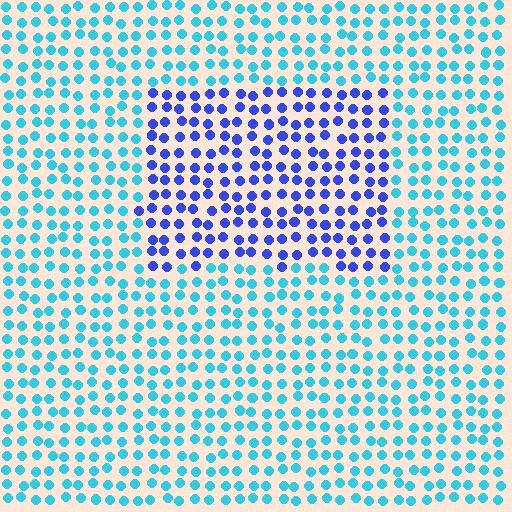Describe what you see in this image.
The image is filled with small cyan elements in a uniform arrangement. A rectangle-shaped region is visible where the elements are tinted to a slightly different hue, forming a subtle color boundary.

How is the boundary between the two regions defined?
The boundary is defined purely by a slight shift in hue (about 46 degrees). Spacing, size, and orientation are identical on both sides.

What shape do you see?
I see a rectangle.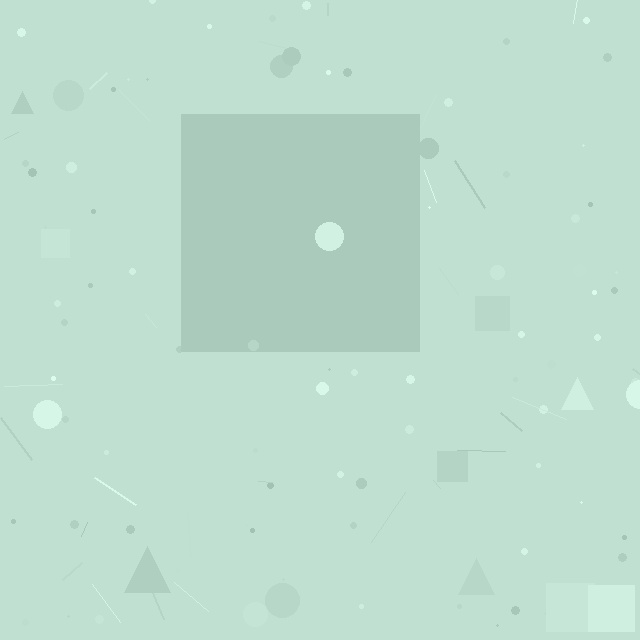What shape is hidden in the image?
A square is hidden in the image.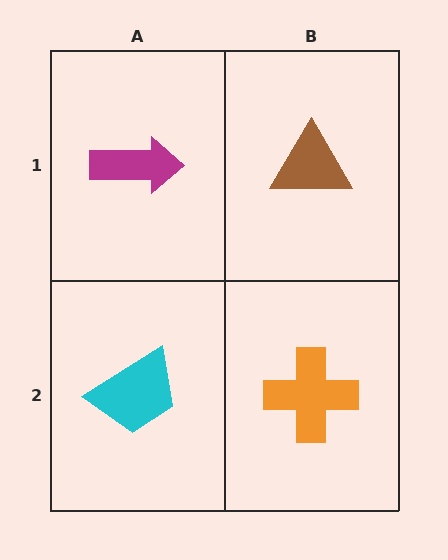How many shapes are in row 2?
2 shapes.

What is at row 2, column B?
An orange cross.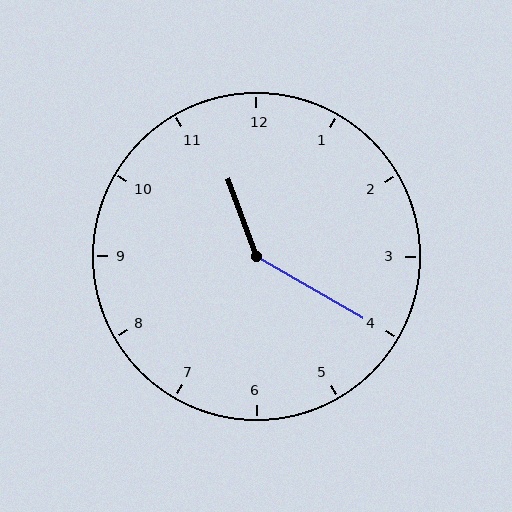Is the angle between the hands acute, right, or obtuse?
It is obtuse.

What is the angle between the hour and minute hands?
Approximately 140 degrees.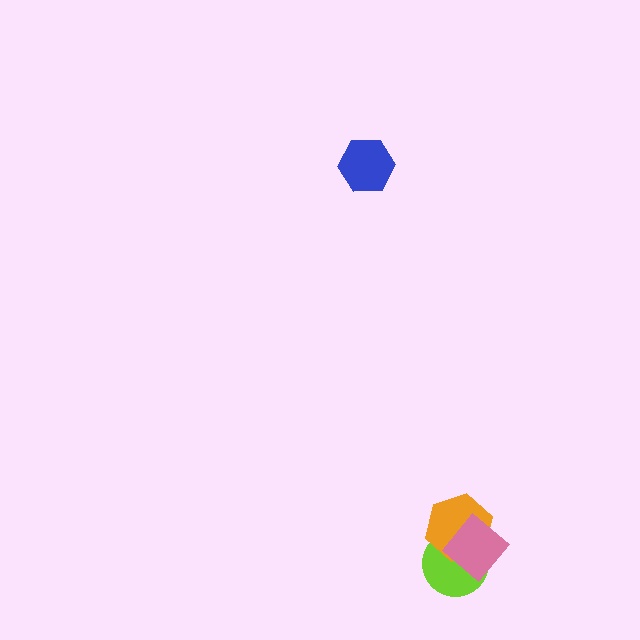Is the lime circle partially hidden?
Yes, it is partially covered by another shape.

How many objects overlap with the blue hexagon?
0 objects overlap with the blue hexagon.